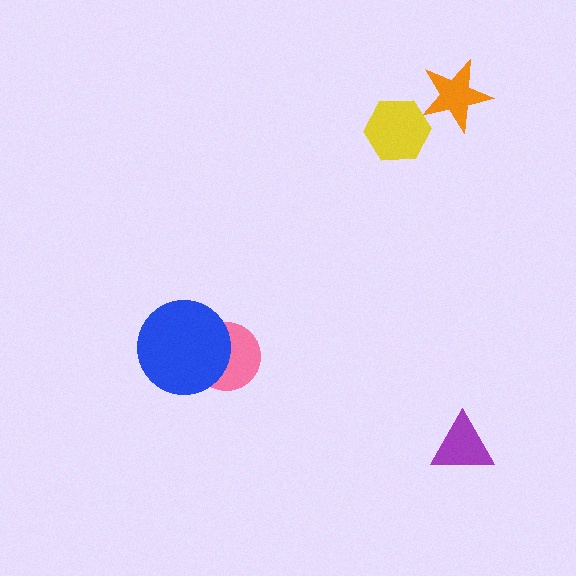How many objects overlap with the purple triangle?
0 objects overlap with the purple triangle.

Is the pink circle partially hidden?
Yes, it is partially covered by another shape.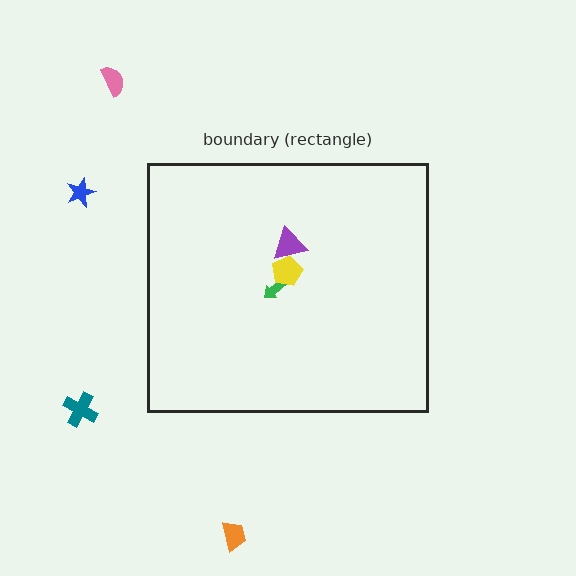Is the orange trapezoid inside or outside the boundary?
Outside.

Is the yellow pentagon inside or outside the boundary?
Inside.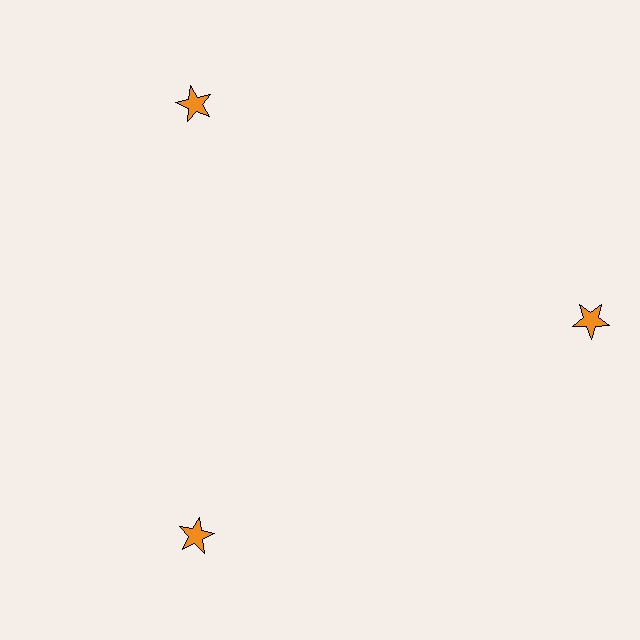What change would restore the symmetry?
The symmetry would be restored by moving it inward, back onto the ring so that all 3 stars sit at equal angles and equal distance from the center.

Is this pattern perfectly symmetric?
No. The 3 orange stars are arranged in a ring, but one element near the 3 o'clock position is pushed outward from the center, breaking the 3-fold rotational symmetry.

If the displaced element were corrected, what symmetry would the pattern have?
It would have 3-fold rotational symmetry — the pattern would map onto itself every 120 degrees.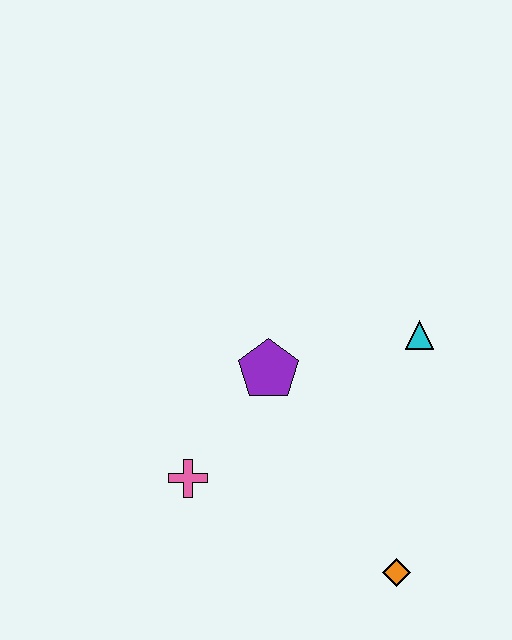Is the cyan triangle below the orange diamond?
No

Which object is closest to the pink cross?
The purple pentagon is closest to the pink cross.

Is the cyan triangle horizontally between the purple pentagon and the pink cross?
No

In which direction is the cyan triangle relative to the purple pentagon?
The cyan triangle is to the right of the purple pentagon.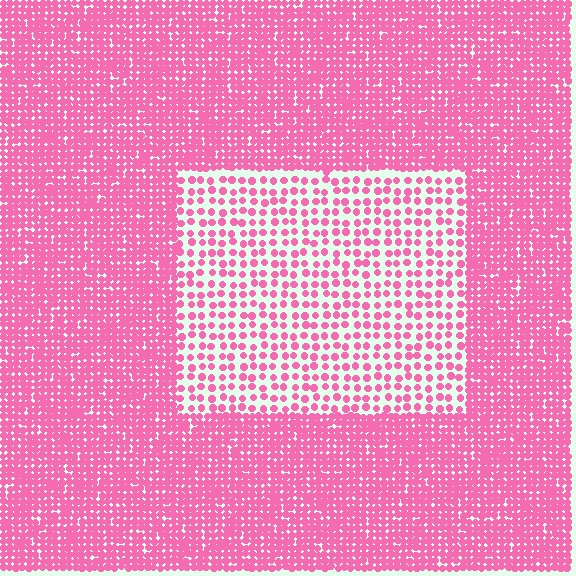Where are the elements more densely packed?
The elements are more densely packed outside the rectangle boundary.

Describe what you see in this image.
The image contains small pink elements arranged at two different densities. A rectangle-shaped region is visible where the elements are less densely packed than the surrounding area.